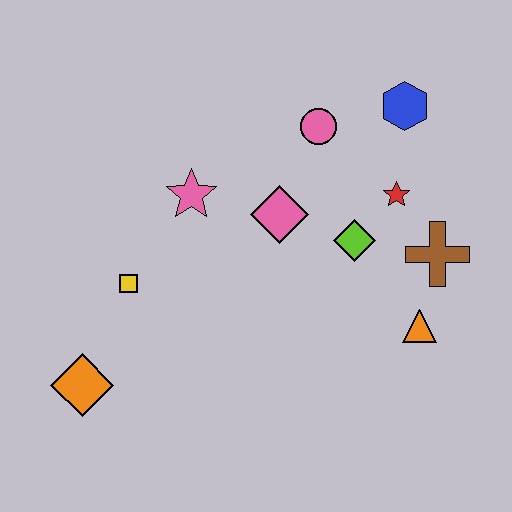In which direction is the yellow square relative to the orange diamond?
The yellow square is above the orange diamond.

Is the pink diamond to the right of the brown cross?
No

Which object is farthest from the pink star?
The orange triangle is farthest from the pink star.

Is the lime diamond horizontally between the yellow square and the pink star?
No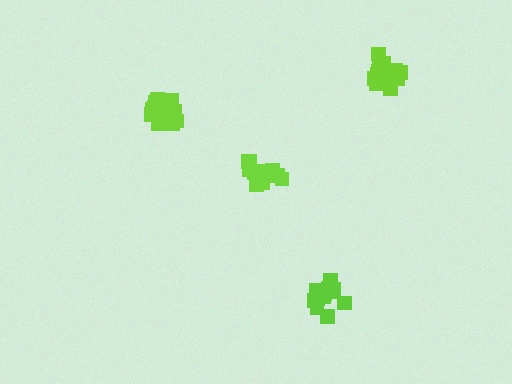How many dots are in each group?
Group 1: 17 dots, Group 2: 15 dots, Group 3: 13 dots, Group 4: 13 dots (58 total).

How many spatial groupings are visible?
There are 4 spatial groupings.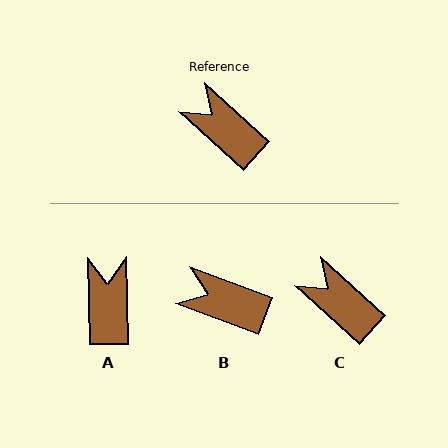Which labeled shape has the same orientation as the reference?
C.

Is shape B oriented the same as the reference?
No, it is off by about 22 degrees.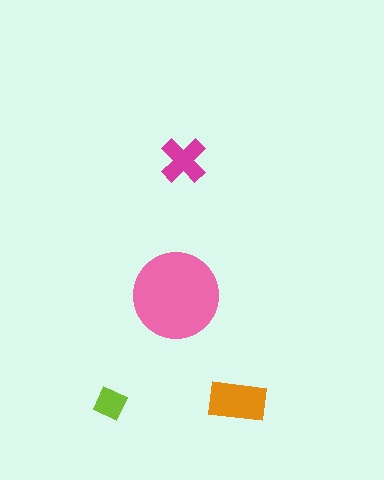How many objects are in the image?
There are 4 objects in the image.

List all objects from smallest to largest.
The lime square, the magenta cross, the orange rectangle, the pink circle.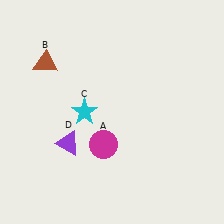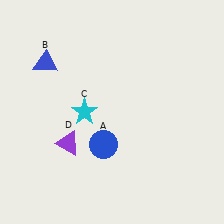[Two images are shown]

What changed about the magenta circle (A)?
In Image 1, A is magenta. In Image 2, it changed to blue.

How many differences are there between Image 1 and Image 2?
There are 2 differences between the two images.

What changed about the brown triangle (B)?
In Image 1, B is brown. In Image 2, it changed to blue.